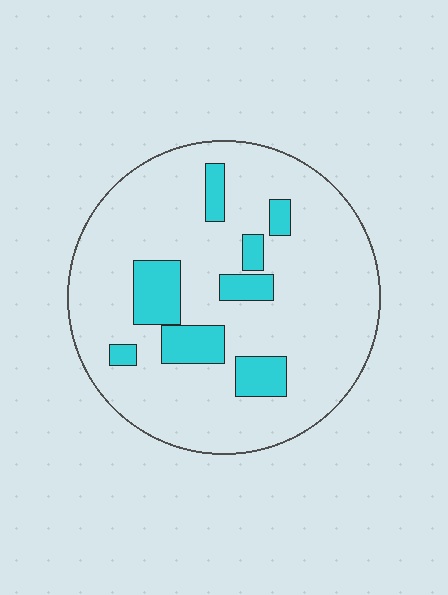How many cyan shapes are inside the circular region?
8.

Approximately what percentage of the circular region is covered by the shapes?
Approximately 15%.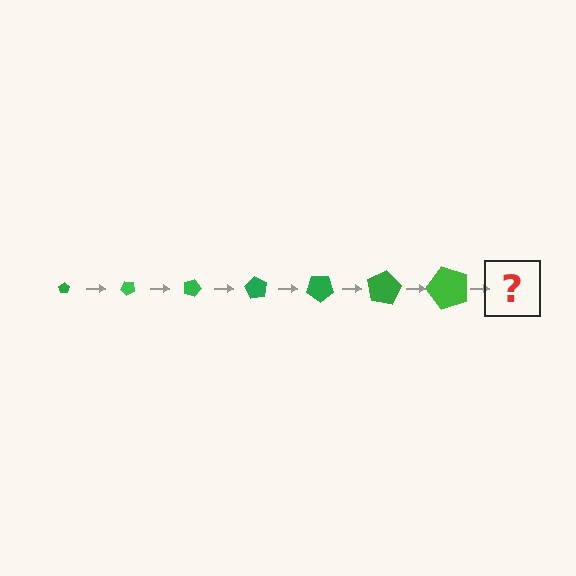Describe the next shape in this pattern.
It should be a pentagon, larger than the previous one and rotated 315 degrees from the start.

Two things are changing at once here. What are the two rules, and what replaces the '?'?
The two rules are that the pentagon grows larger each step and it rotates 45 degrees each step. The '?' should be a pentagon, larger than the previous one and rotated 315 degrees from the start.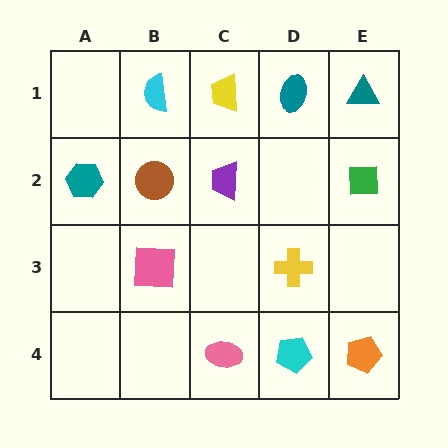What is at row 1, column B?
A cyan semicircle.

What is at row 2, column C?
A purple trapezoid.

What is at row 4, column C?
A pink ellipse.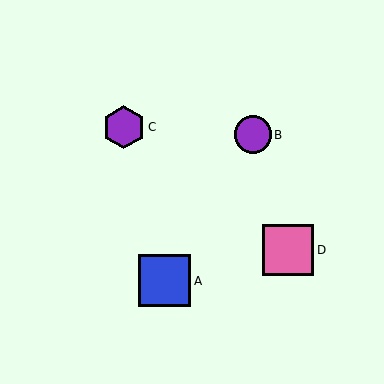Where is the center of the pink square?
The center of the pink square is at (288, 250).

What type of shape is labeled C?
Shape C is a purple hexagon.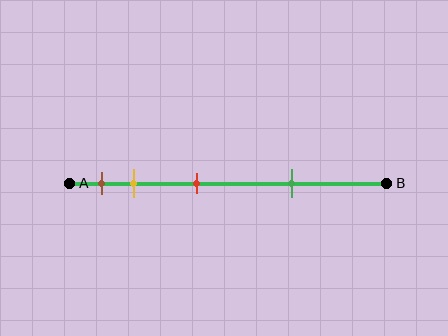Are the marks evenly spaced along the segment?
No, the marks are not evenly spaced.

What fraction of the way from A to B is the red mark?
The red mark is approximately 40% (0.4) of the way from A to B.